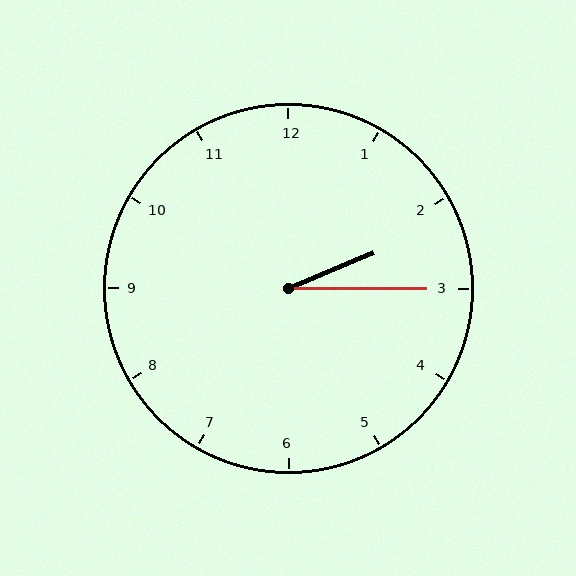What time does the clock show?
2:15.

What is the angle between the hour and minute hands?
Approximately 22 degrees.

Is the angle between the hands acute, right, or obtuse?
It is acute.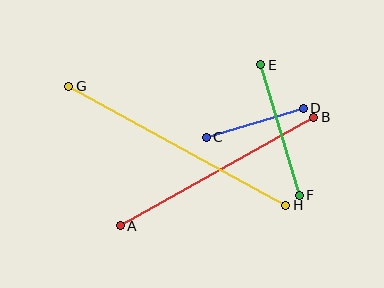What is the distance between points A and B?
The distance is approximately 222 pixels.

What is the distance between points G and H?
The distance is approximately 248 pixels.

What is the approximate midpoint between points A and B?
The midpoint is at approximately (217, 172) pixels.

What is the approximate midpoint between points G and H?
The midpoint is at approximately (177, 146) pixels.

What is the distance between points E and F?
The distance is approximately 136 pixels.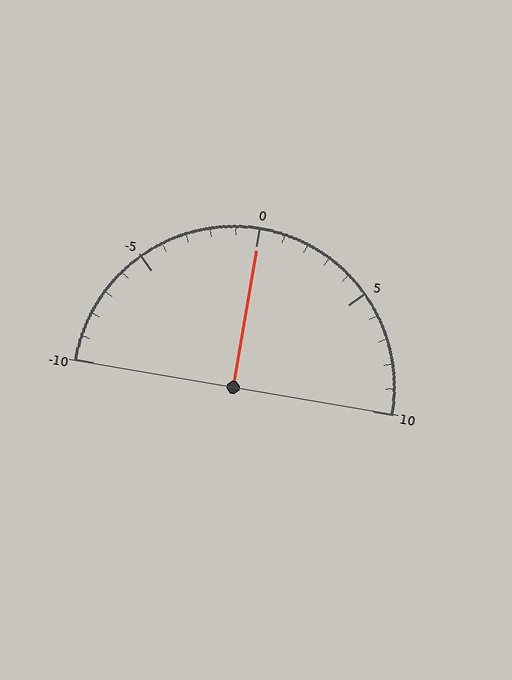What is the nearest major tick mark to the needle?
The nearest major tick mark is 0.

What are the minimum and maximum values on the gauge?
The gauge ranges from -10 to 10.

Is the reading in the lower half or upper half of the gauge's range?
The reading is in the upper half of the range (-10 to 10).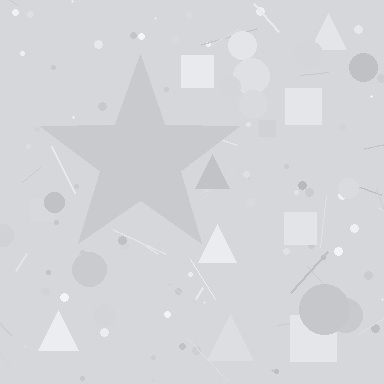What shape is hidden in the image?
A star is hidden in the image.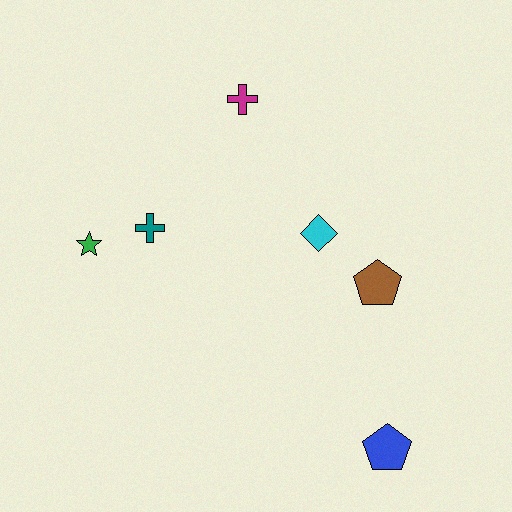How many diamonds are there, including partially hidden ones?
There is 1 diamond.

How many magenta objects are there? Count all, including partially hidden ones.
There is 1 magenta object.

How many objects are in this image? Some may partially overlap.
There are 6 objects.